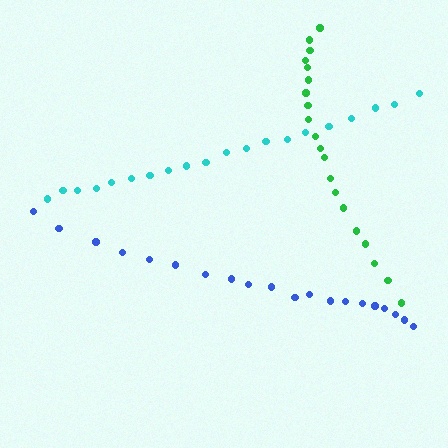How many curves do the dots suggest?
There are 3 distinct paths.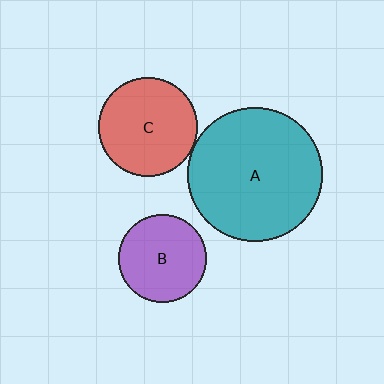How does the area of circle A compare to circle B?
Approximately 2.4 times.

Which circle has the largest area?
Circle A (teal).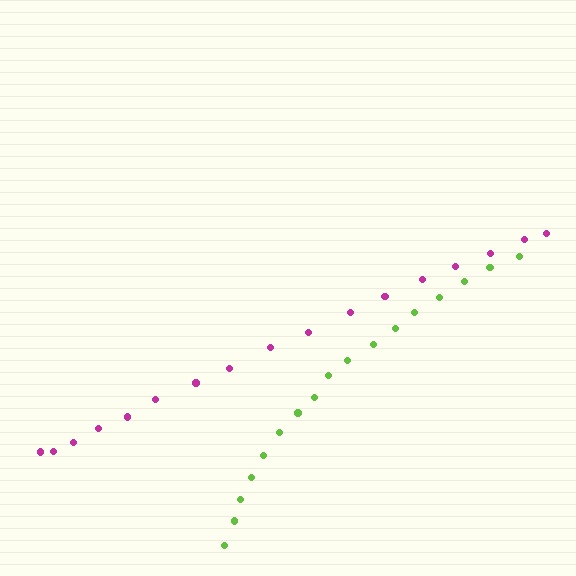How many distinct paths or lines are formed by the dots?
There are 2 distinct paths.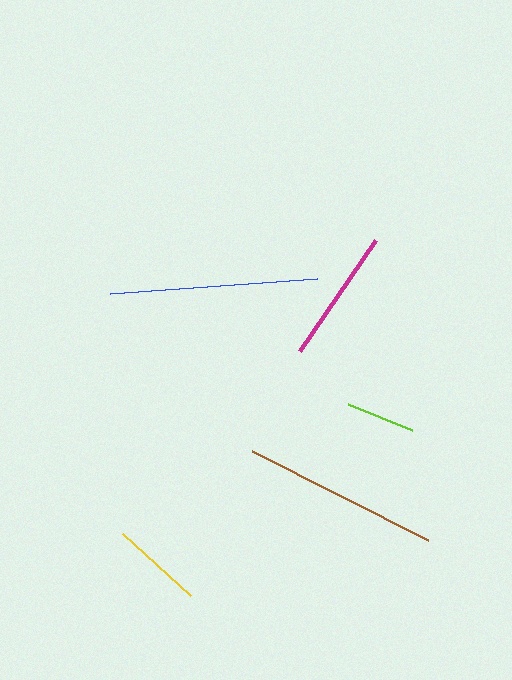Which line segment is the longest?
The blue line is the longest at approximately 207 pixels.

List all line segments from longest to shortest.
From longest to shortest: blue, brown, magenta, yellow, lime.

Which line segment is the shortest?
The lime line is the shortest at approximately 69 pixels.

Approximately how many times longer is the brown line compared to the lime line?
The brown line is approximately 2.9 times the length of the lime line.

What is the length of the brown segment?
The brown segment is approximately 198 pixels long.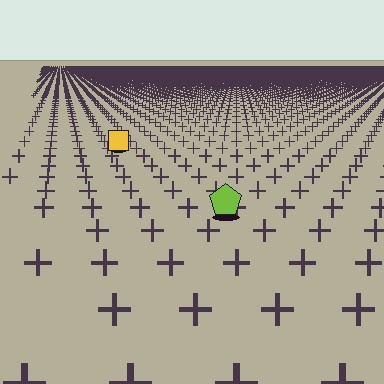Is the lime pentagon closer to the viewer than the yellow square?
Yes. The lime pentagon is closer — you can tell from the texture gradient: the ground texture is coarser near it.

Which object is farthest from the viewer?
The yellow square is farthest from the viewer. It appears smaller and the ground texture around it is denser.